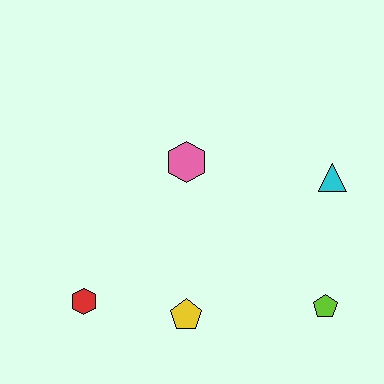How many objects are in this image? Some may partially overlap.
There are 5 objects.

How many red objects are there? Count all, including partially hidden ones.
There is 1 red object.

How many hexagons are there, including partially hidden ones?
There are 2 hexagons.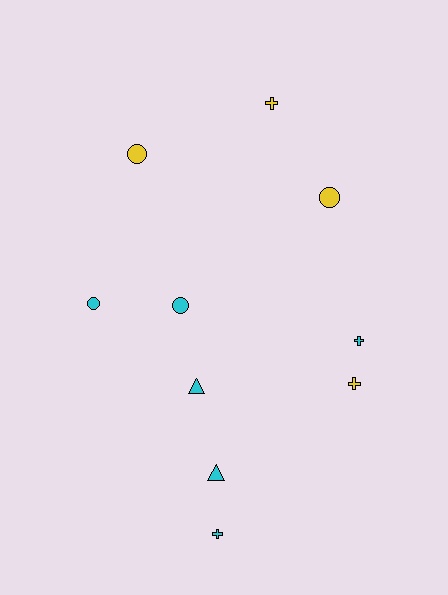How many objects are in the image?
There are 10 objects.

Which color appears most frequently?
Cyan, with 6 objects.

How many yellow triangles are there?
There are no yellow triangles.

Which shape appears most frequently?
Circle, with 4 objects.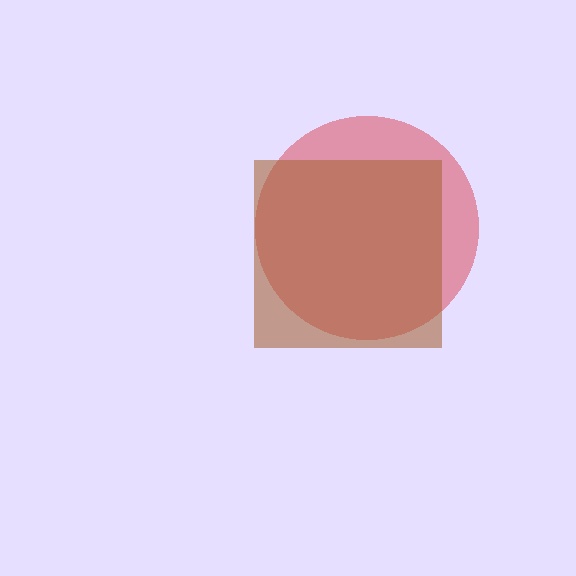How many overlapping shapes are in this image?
There are 2 overlapping shapes in the image.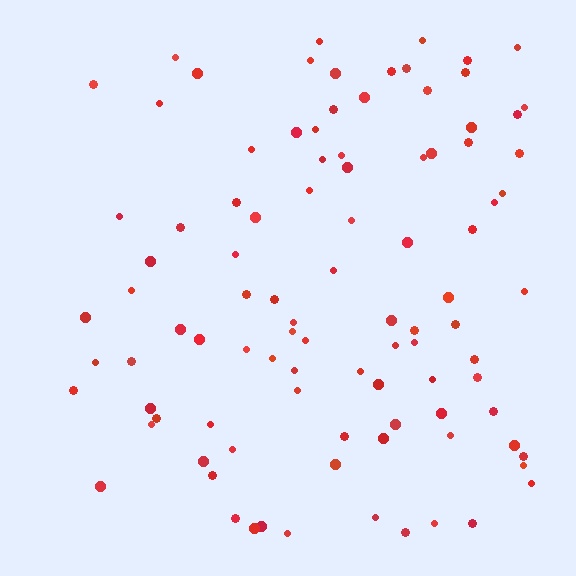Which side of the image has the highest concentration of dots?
The right.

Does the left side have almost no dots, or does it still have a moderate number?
Still a moderate number, just noticeably fewer than the right.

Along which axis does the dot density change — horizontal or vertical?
Horizontal.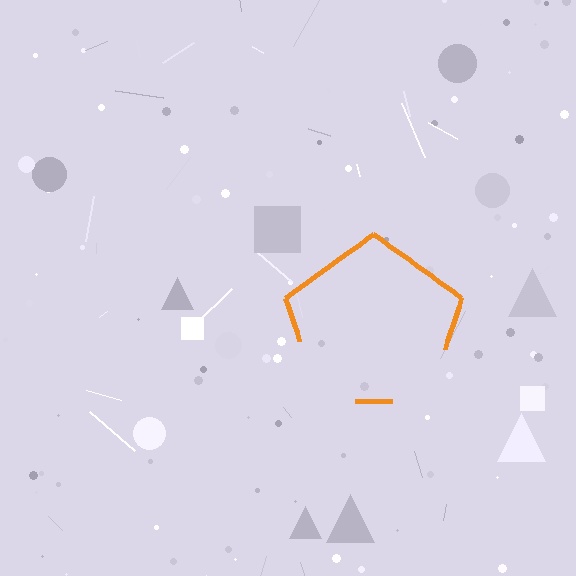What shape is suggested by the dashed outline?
The dashed outline suggests a pentagon.